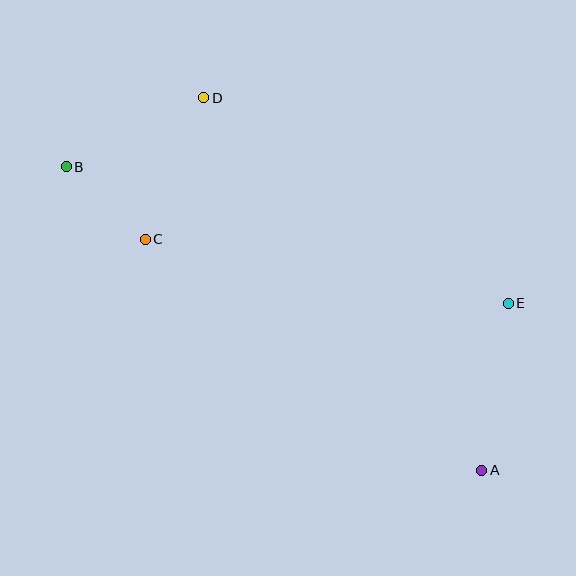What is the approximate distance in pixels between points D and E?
The distance between D and E is approximately 367 pixels.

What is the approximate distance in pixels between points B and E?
The distance between B and E is approximately 463 pixels.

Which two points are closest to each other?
Points B and C are closest to each other.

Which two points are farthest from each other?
Points A and B are farthest from each other.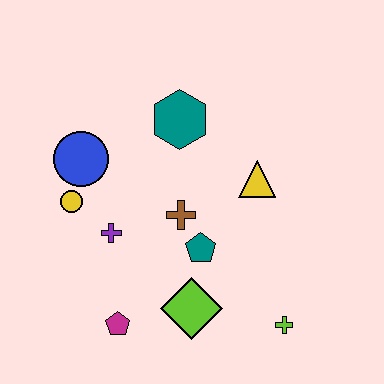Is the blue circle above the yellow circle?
Yes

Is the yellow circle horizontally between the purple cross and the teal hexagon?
No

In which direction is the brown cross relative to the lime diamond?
The brown cross is above the lime diamond.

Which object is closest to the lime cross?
The lime diamond is closest to the lime cross.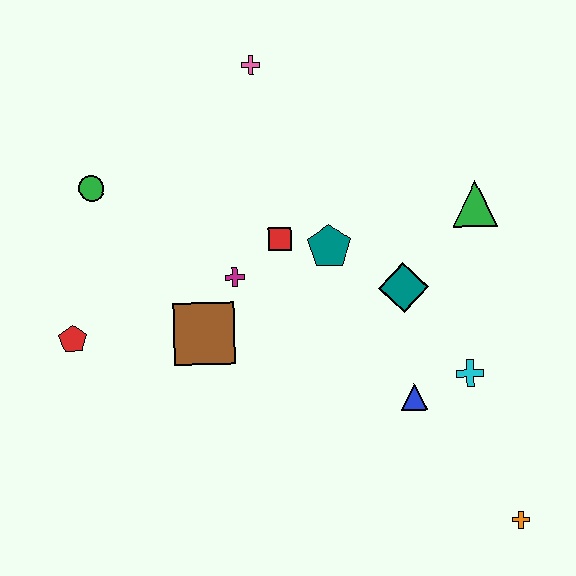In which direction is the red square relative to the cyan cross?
The red square is to the left of the cyan cross.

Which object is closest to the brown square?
The magenta cross is closest to the brown square.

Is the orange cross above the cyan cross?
No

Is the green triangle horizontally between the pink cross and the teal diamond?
No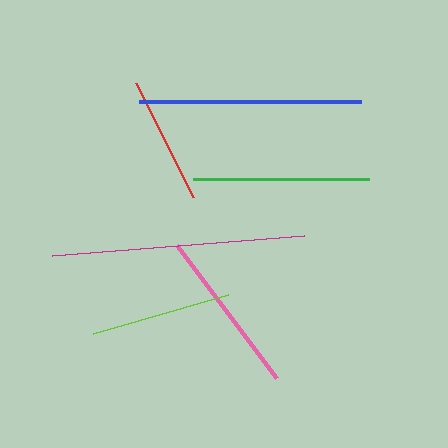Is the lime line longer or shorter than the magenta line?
The magenta line is longer than the lime line.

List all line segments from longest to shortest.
From longest to shortest: magenta, blue, green, pink, lime, red.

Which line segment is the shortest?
The red line is the shortest at approximately 127 pixels.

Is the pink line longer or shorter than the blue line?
The blue line is longer than the pink line.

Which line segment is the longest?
The magenta line is the longest at approximately 253 pixels.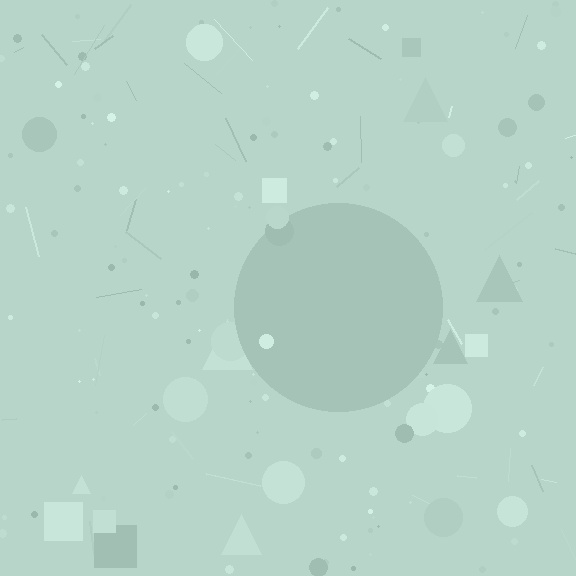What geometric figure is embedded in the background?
A circle is embedded in the background.